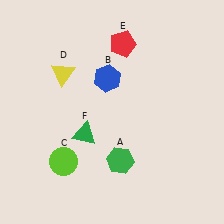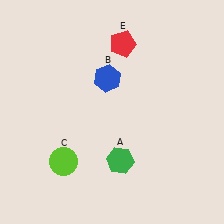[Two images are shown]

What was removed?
The yellow triangle (D), the green triangle (F) were removed in Image 2.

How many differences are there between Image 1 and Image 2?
There are 2 differences between the two images.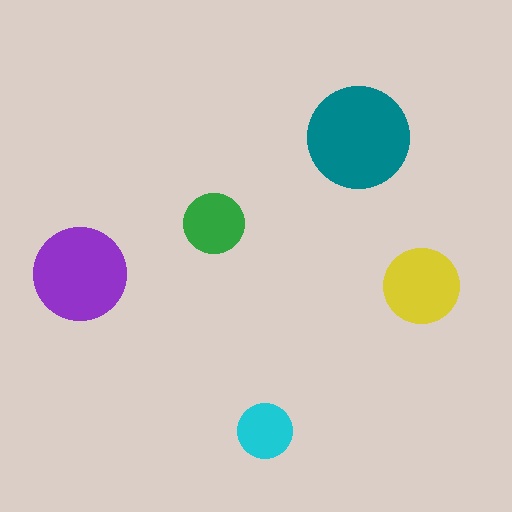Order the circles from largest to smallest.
the teal one, the purple one, the yellow one, the green one, the cyan one.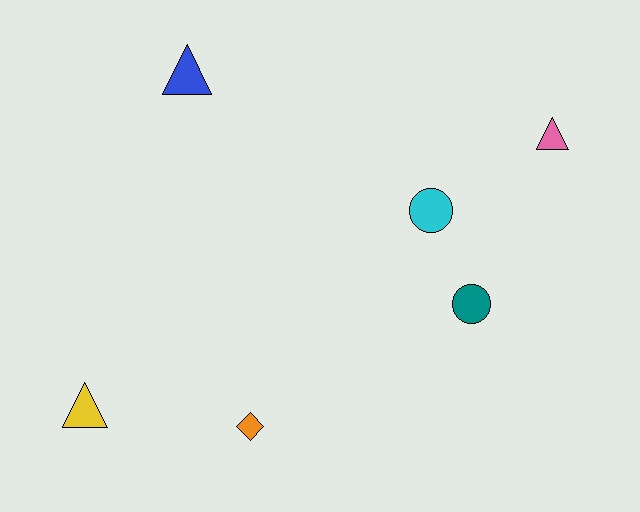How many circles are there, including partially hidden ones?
There are 2 circles.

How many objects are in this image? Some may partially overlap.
There are 6 objects.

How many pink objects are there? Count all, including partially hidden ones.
There is 1 pink object.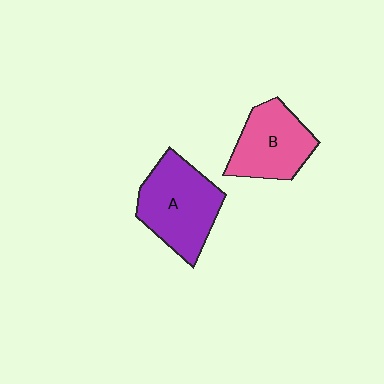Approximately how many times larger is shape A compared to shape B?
Approximately 1.3 times.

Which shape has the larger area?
Shape A (purple).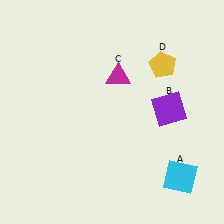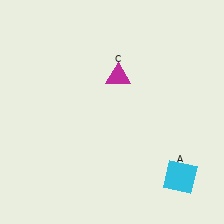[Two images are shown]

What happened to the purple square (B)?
The purple square (B) was removed in Image 2. It was in the top-right area of Image 1.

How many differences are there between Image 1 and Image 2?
There are 2 differences between the two images.